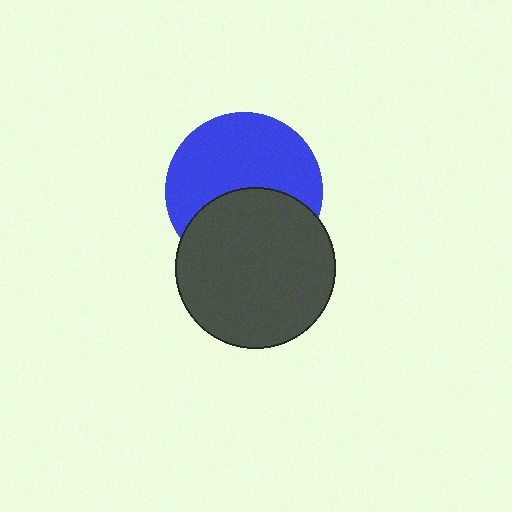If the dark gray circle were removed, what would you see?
You would see the complete blue circle.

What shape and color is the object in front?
The object in front is a dark gray circle.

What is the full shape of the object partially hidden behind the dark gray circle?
The partially hidden object is a blue circle.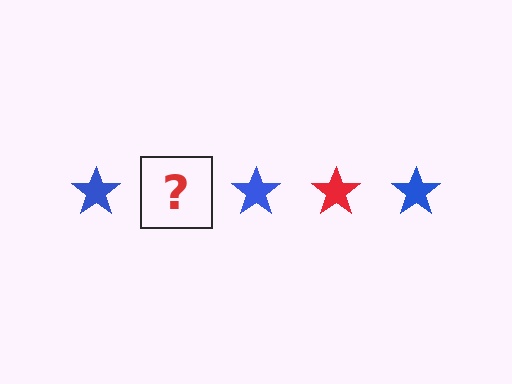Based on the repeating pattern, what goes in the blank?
The blank should be a red star.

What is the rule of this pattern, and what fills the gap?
The rule is that the pattern cycles through blue, red stars. The gap should be filled with a red star.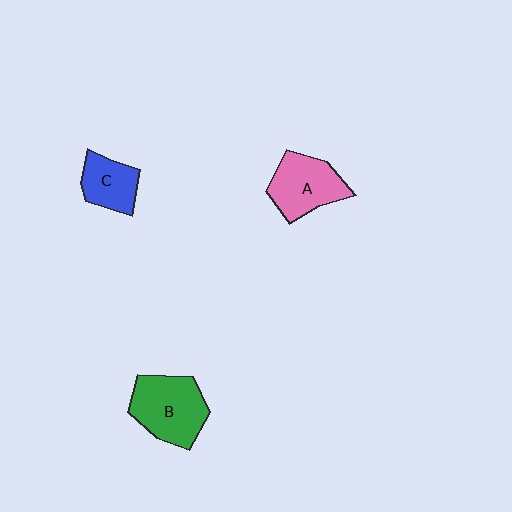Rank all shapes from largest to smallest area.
From largest to smallest: B (green), A (pink), C (blue).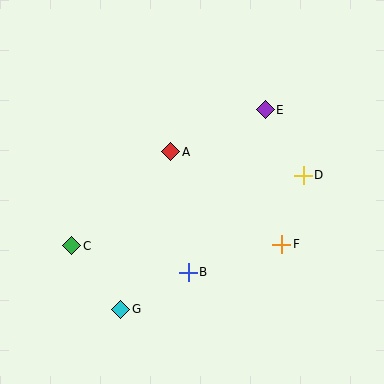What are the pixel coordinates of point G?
Point G is at (121, 309).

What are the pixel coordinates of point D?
Point D is at (303, 175).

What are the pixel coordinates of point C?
Point C is at (72, 246).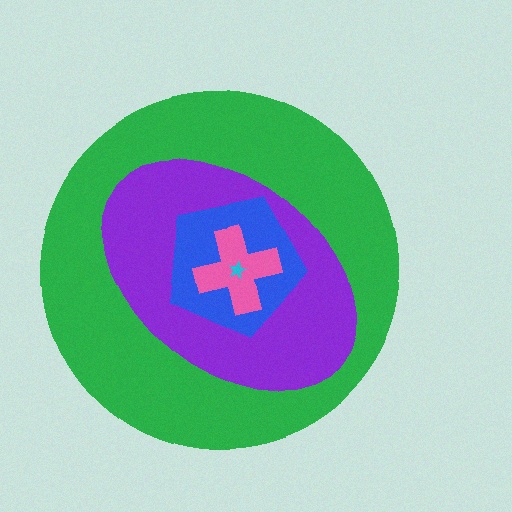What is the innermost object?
The cyan star.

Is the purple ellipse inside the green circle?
Yes.